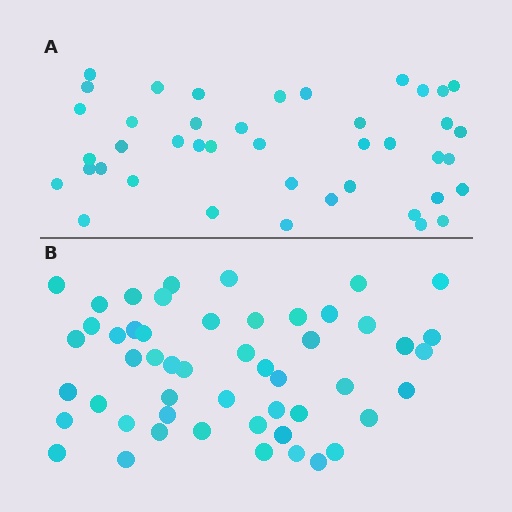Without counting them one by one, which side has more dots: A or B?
Region B (the bottom region) has more dots.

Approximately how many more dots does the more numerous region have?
Region B has roughly 8 or so more dots than region A.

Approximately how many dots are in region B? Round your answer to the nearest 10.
About 50 dots. (The exact count is 51, which rounds to 50.)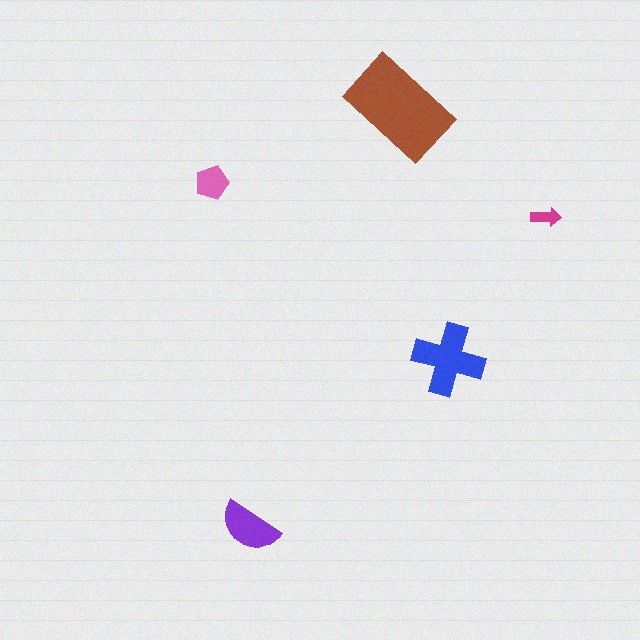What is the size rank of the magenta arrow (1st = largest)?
5th.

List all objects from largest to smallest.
The brown rectangle, the blue cross, the purple semicircle, the pink pentagon, the magenta arrow.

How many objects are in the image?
There are 5 objects in the image.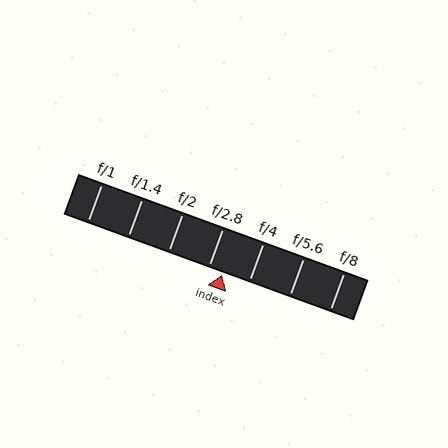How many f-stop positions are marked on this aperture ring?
There are 7 f-stop positions marked.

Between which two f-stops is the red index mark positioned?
The index mark is between f/2.8 and f/4.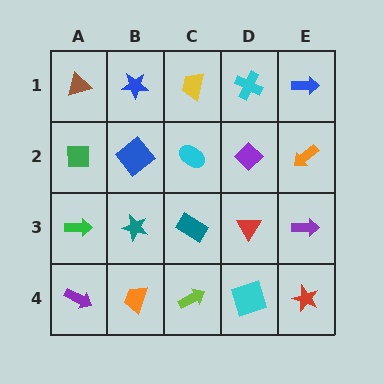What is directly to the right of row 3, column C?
A red triangle.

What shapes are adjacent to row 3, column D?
A purple diamond (row 2, column D), a cyan square (row 4, column D), a teal rectangle (row 3, column C), a purple arrow (row 3, column E).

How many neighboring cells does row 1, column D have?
3.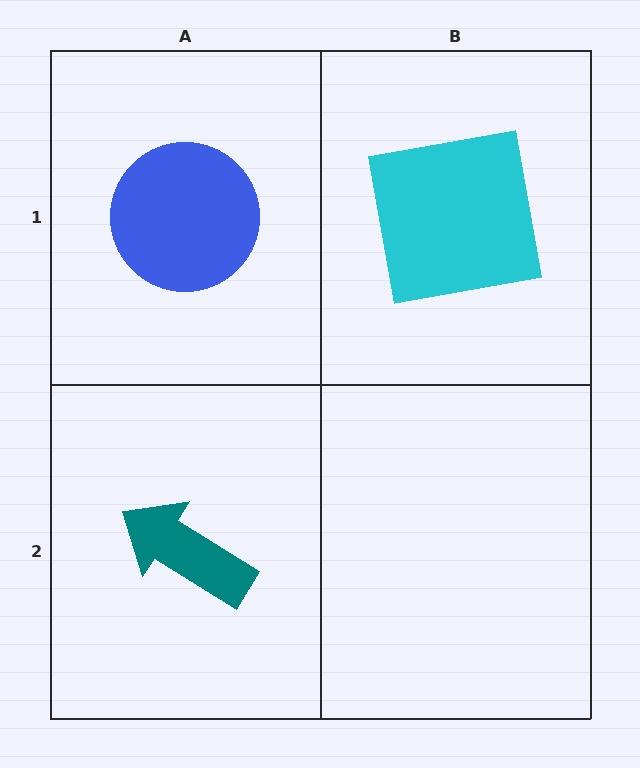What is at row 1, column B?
A cyan square.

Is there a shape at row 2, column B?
No, that cell is empty.